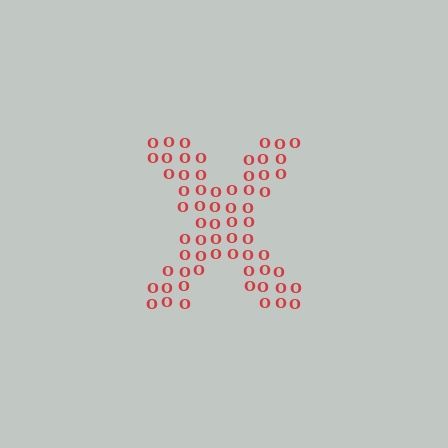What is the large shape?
The large shape is the letter X.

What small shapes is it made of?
It is made of small letter O's.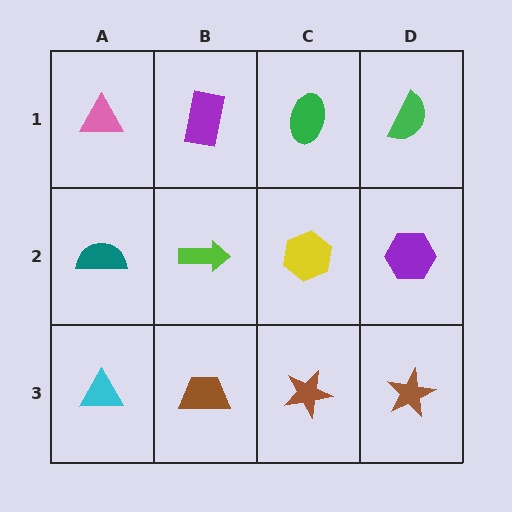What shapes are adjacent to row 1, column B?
A lime arrow (row 2, column B), a pink triangle (row 1, column A), a green ellipse (row 1, column C).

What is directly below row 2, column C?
A brown star.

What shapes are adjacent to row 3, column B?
A lime arrow (row 2, column B), a cyan triangle (row 3, column A), a brown star (row 3, column C).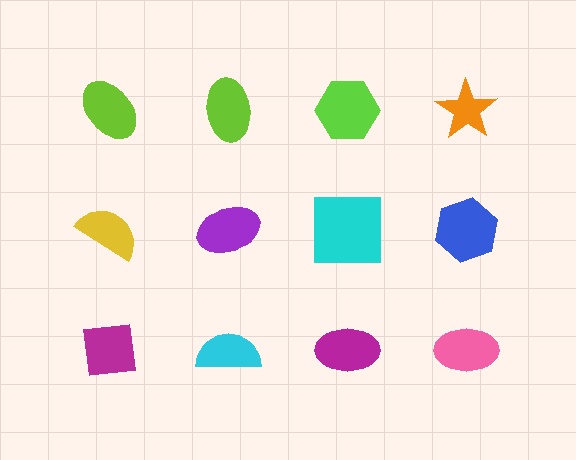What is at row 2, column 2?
A purple ellipse.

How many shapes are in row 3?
4 shapes.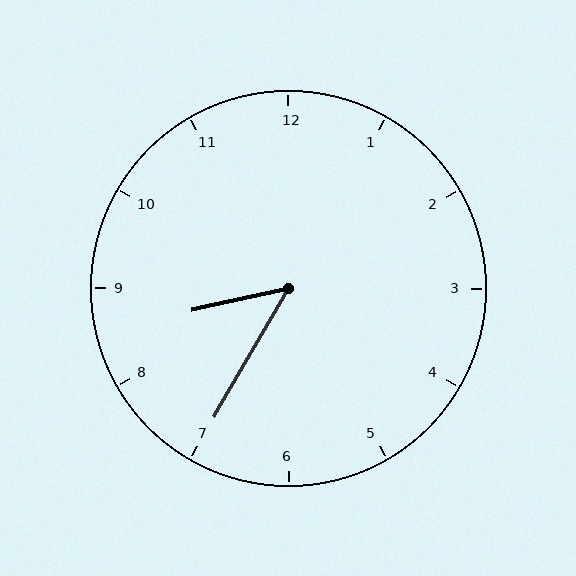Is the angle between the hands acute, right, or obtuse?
It is acute.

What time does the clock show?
8:35.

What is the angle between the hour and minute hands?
Approximately 48 degrees.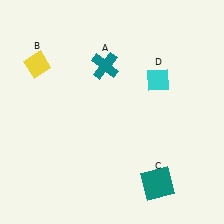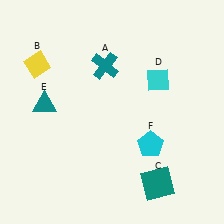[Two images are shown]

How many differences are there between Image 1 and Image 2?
There are 2 differences between the two images.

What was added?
A teal triangle (E), a cyan pentagon (F) were added in Image 2.